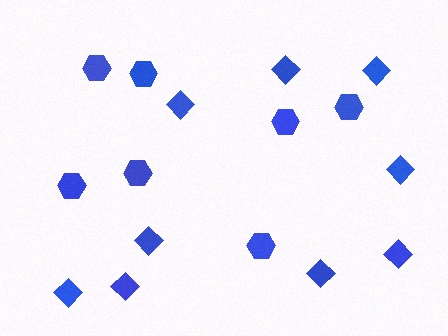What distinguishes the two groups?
There are 2 groups: one group of hexagons (7) and one group of diamonds (9).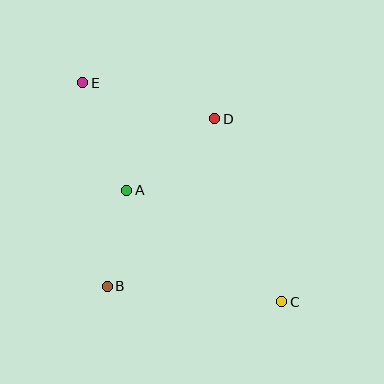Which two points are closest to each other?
Points A and B are closest to each other.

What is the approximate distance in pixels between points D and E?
The distance between D and E is approximately 137 pixels.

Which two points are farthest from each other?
Points C and E are farthest from each other.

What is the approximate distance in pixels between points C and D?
The distance between C and D is approximately 195 pixels.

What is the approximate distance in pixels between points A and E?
The distance between A and E is approximately 116 pixels.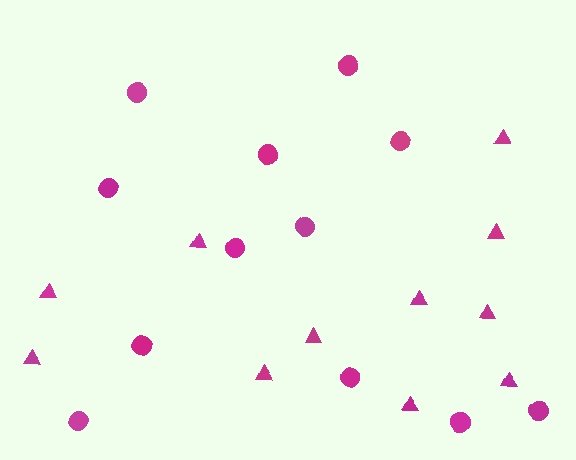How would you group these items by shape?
There are 2 groups: one group of circles (12) and one group of triangles (11).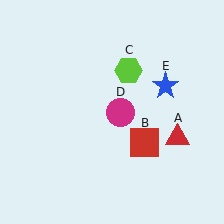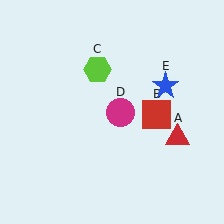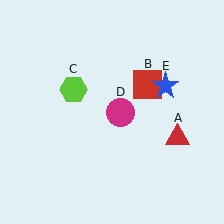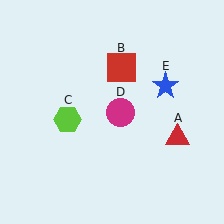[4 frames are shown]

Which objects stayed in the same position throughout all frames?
Red triangle (object A) and magenta circle (object D) and blue star (object E) remained stationary.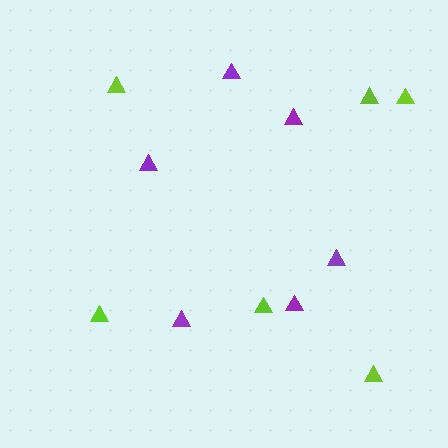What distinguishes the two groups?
There are 2 groups: one group of lime triangles (6) and one group of purple triangles (6).